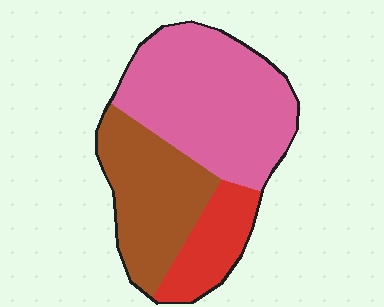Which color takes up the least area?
Red, at roughly 15%.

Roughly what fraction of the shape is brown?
Brown covers around 30% of the shape.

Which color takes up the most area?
Pink, at roughly 50%.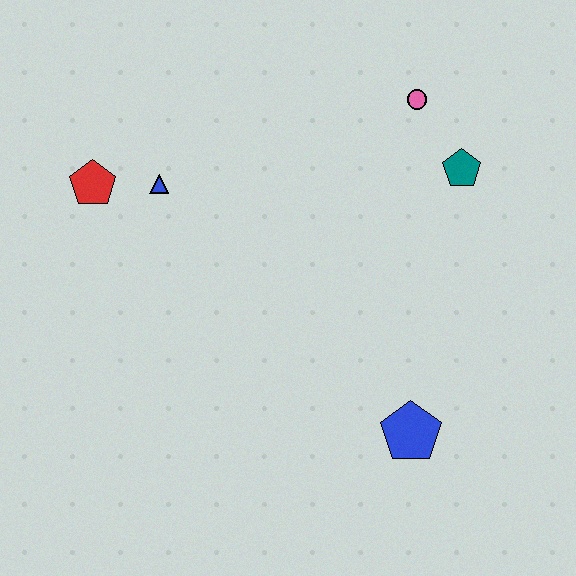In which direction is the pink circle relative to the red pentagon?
The pink circle is to the right of the red pentagon.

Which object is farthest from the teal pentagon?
The red pentagon is farthest from the teal pentagon.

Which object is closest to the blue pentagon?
The teal pentagon is closest to the blue pentagon.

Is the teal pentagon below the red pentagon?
No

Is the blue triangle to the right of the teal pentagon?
No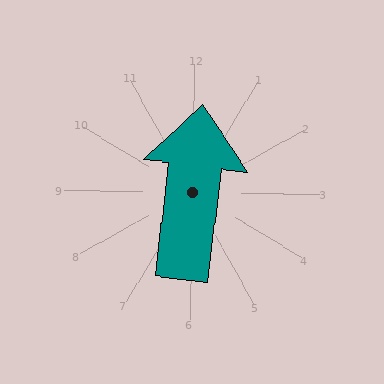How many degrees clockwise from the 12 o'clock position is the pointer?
Approximately 6 degrees.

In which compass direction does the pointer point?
North.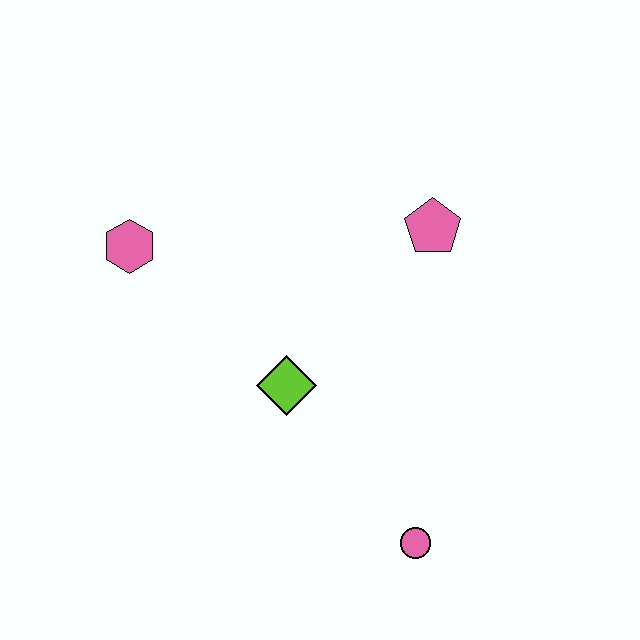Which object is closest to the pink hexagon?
The lime diamond is closest to the pink hexagon.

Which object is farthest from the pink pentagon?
The pink circle is farthest from the pink pentagon.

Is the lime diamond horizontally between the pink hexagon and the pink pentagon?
Yes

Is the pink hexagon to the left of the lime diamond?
Yes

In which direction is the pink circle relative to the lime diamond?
The pink circle is below the lime diamond.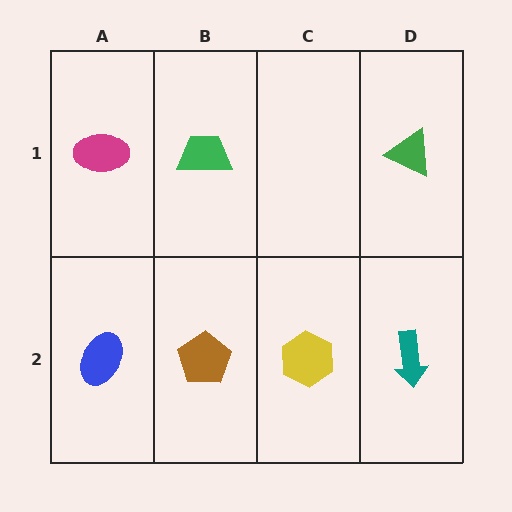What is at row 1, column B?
A green trapezoid.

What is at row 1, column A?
A magenta ellipse.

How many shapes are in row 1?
3 shapes.